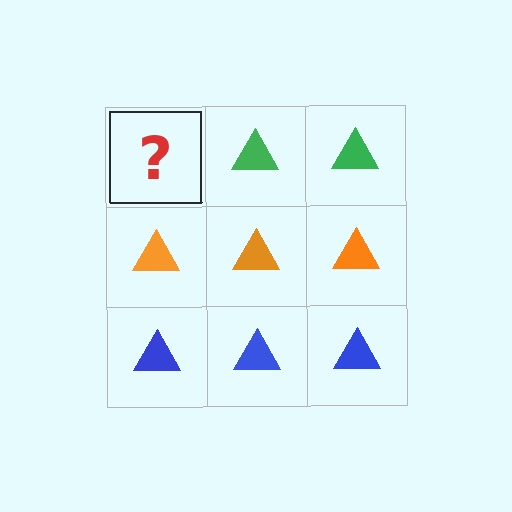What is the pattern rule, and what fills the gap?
The rule is that each row has a consistent color. The gap should be filled with a green triangle.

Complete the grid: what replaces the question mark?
The question mark should be replaced with a green triangle.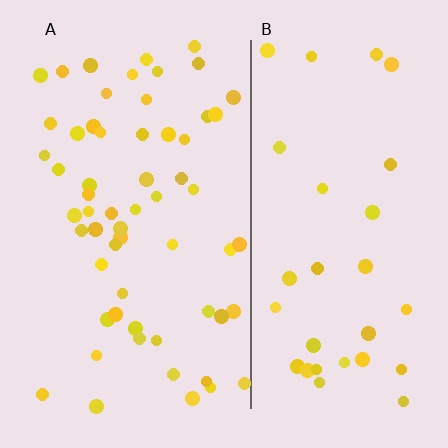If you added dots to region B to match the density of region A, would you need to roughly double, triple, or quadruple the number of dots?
Approximately double.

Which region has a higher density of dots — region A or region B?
A (the left).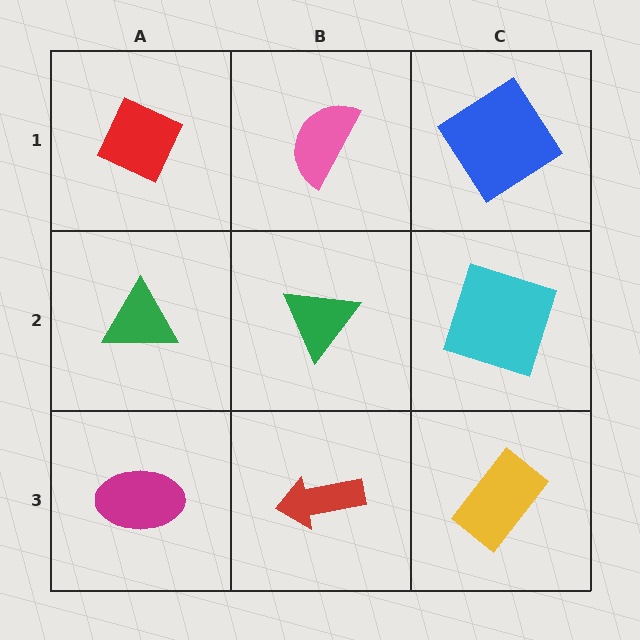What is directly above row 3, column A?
A green triangle.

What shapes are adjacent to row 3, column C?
A cyan square (row 2, column C), a red arrow (row 3, column B).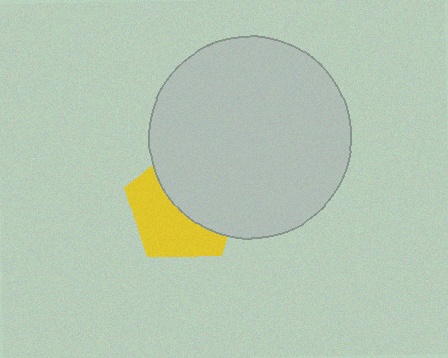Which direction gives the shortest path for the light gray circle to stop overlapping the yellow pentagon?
Moving toward the upper-right gives the shortest separation.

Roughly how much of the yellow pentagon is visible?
About half of it is visible (roughly 48%).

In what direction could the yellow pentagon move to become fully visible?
The yellow pentagon could move toward the lower-left. That would shift it out from behind the light gray circle entirely.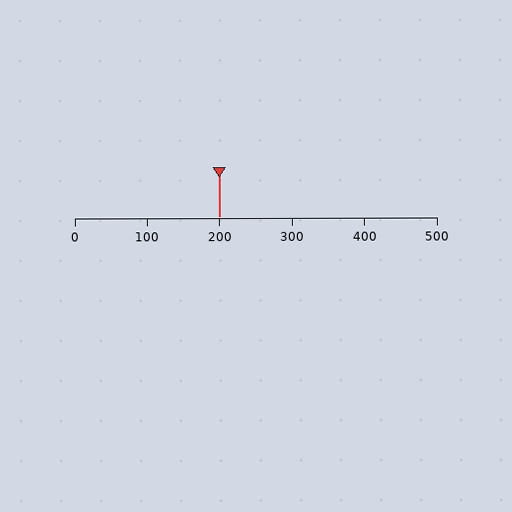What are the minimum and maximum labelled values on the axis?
The axis runs from 0 to 500.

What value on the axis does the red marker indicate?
The marker indicates approximately 200.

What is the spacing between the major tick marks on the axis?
The major ticks are spaced 100 apart.